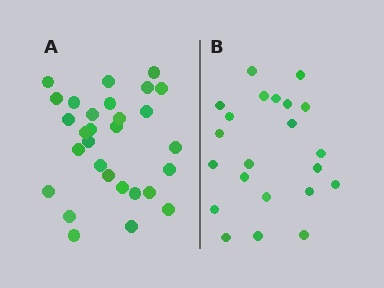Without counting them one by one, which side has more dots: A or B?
Region A (the left region) has more dots.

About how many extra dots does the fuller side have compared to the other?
Region A has roughly 8 or so more dots than region B.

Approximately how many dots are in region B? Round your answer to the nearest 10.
About 20 dots. (The exact count is 22, which rounds to 20.)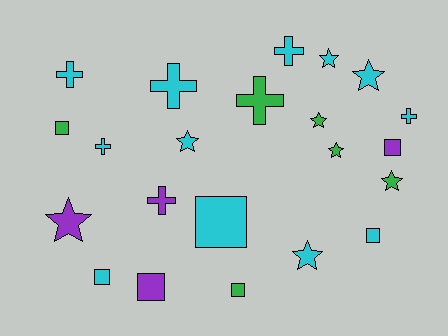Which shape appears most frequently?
Star, with 8 objects.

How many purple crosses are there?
There is 1 purple cross.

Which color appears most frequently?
Cyan, with 12 objects.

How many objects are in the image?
There are 22 objects.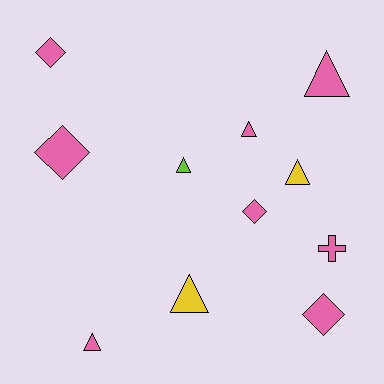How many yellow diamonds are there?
There are no yellow diamonds.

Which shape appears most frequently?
Triangle, with 6 objects.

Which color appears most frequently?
Pink, with 8 objects.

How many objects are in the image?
There are 11 objects.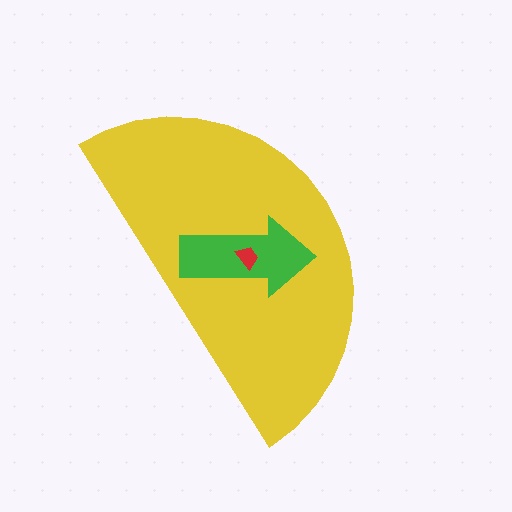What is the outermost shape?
The yellow semicircle.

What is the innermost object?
The red trapezoid.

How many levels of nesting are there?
3.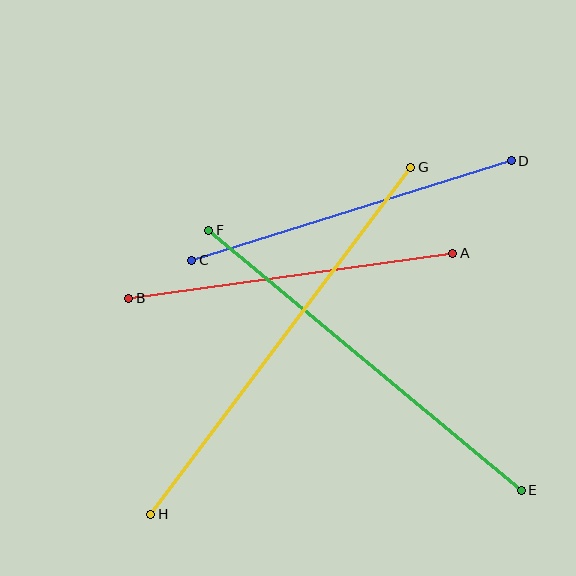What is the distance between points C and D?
The distance is approximately 335 pixels.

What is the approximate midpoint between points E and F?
The midpoint is at approximately (365, 360) pixels.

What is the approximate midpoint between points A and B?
The midpoint is at approximately (291, 276) pixels.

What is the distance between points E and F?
The distance is approximately 406 pixels.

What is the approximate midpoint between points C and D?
The midpoint is at approximately (352, 210) pixels.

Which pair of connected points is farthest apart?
Points G and H are farthest apart.